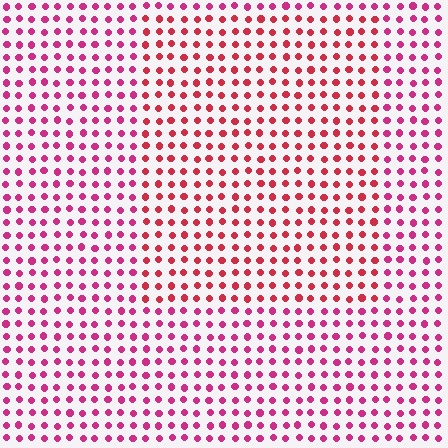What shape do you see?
I see a rectangle.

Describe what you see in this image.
The image is filled with small magenta elements in a uniform arrangement. A rectangle-shaped region is visible where the elements are tinted to a slightly different hue, forming a subtle color boundary.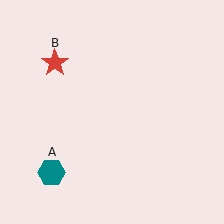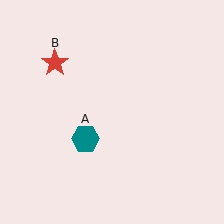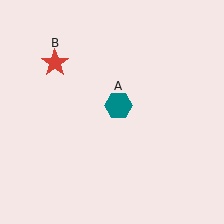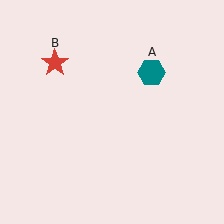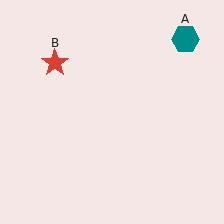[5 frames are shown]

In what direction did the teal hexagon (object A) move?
The teal hexagon (object A) moved up and to the right.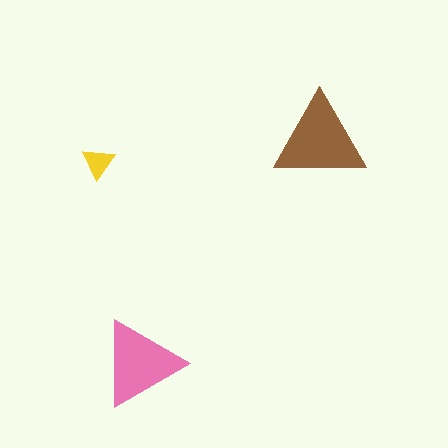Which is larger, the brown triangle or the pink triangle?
The brown one.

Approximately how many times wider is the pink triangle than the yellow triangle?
About 2.5 times wider.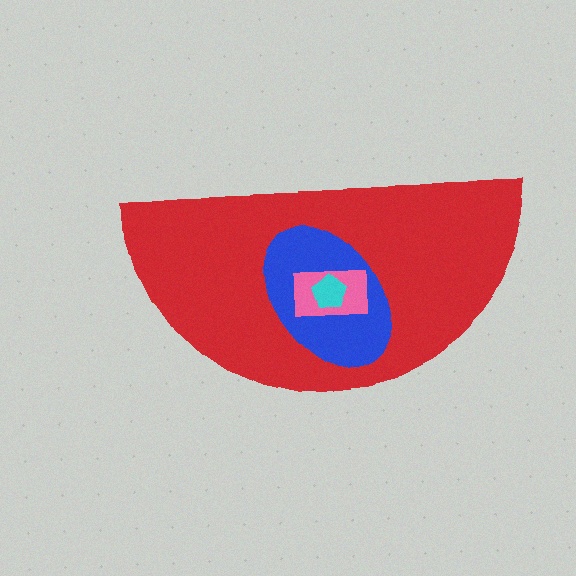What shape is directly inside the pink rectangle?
The cyan pentagon.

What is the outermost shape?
The red semicircle.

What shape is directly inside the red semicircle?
The blue ellipse.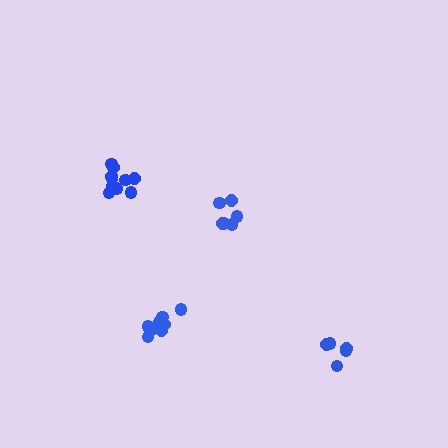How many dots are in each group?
Group 1: 10 dots, Group 2: 5 dots, Group 3: 6 dots, Group 4: 10 dots (31 total).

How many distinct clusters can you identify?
There are 4 distinct clusters.